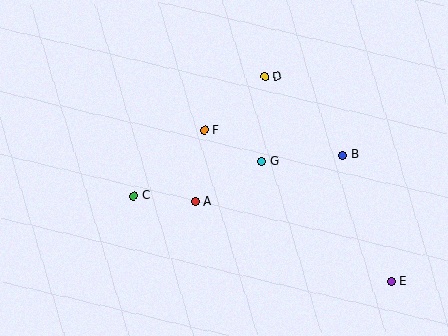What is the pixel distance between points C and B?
The distance between C and B is 213 pixels.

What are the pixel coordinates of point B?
Point B is at (342, 155).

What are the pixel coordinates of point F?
Point F is at (204, 130).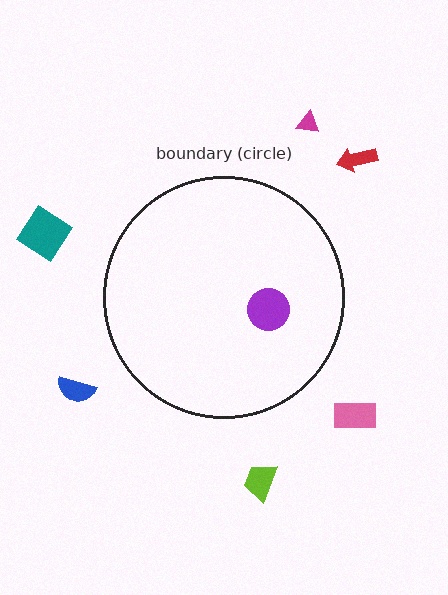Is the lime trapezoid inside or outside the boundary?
Outside.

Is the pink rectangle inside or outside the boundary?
Outside.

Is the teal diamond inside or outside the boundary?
Outside.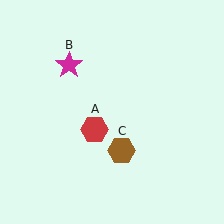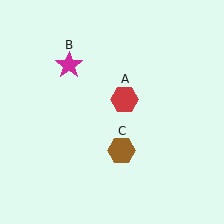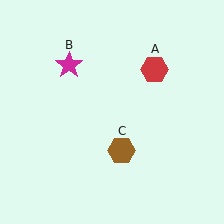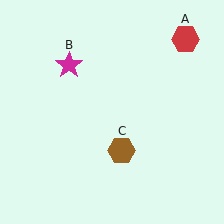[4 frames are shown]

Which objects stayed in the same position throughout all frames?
Magenta star (object B) and brown hexagon (object C) remained stationary.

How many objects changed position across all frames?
1 object changed position: red hexagon (object A).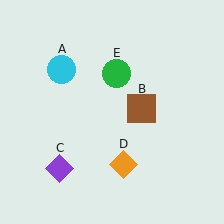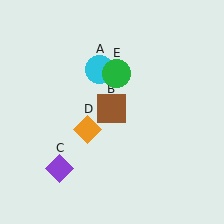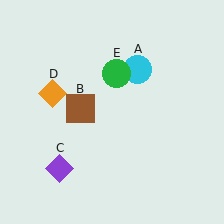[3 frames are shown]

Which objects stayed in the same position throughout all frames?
Purple diamond (object C) and green circle (object E) remained stationary.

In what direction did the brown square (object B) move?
The brown square (object B) moved left.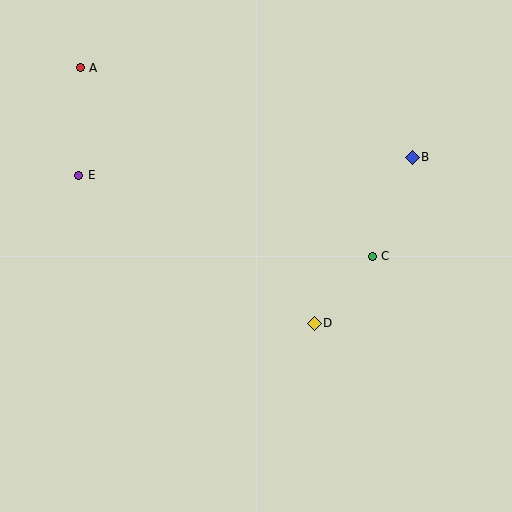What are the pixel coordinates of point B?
Point B is at (412, 157).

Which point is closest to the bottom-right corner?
Point D is closest to the bottom-right corner.